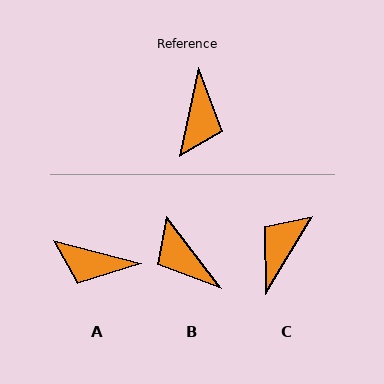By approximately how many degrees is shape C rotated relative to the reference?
Approximately 160 degrees counter-clockwise.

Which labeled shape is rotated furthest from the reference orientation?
C, about 160 degrees away.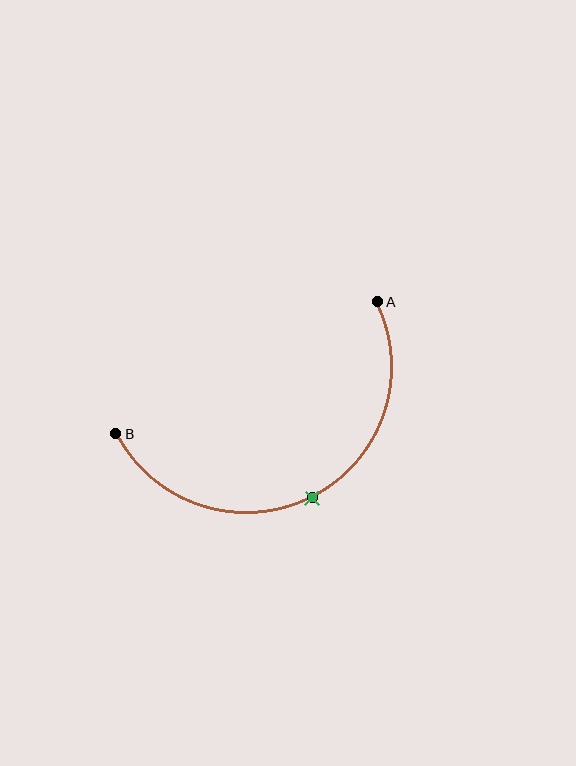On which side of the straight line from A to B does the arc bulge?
The arc bulges below the straight line connecting A and B.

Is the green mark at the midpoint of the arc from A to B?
Yes. The green mark lies on the arc at equal arc-length from both A and B — it is the arc midpoint.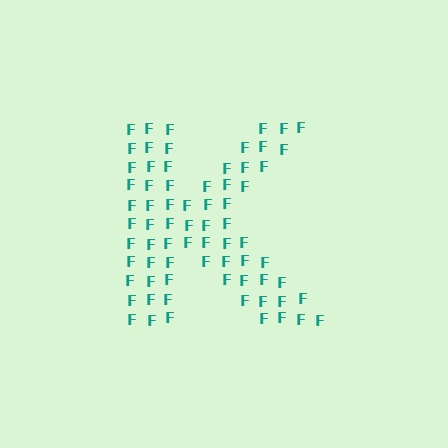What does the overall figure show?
The overall figure shows the letter K.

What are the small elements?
The small elements are letter F's.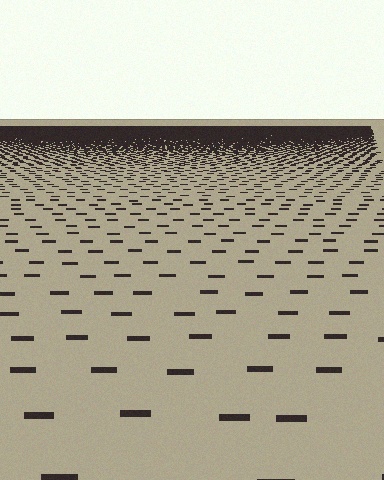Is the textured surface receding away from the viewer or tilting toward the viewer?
The surface is receding away from the viewer. Texture elements get smaller and denser toward the top.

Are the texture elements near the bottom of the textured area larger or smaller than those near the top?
Larger. Near the bottom, elements are closer to the viewer and appear at a bigger on-screen size.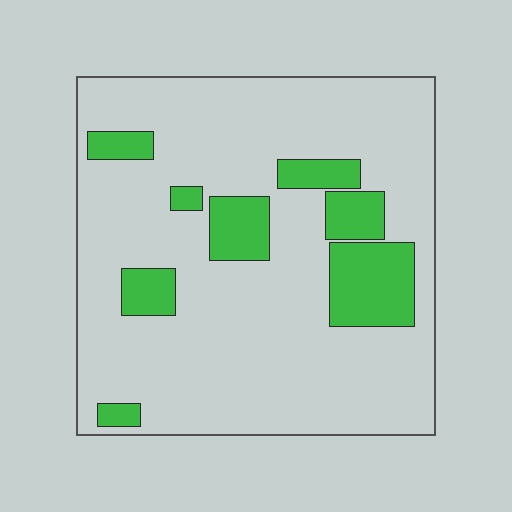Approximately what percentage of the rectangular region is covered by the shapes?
Approximately 20%.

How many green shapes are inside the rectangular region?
8.